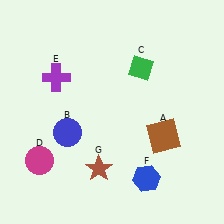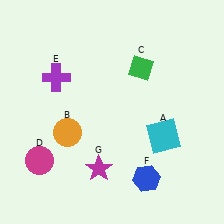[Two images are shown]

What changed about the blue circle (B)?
In Image 1, B is blue. In Image 2, it changed to orange.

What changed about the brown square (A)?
In Image 1, A is brown. In Image 2, it changed to cyan.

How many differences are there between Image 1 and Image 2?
There are 3 differences between the two images.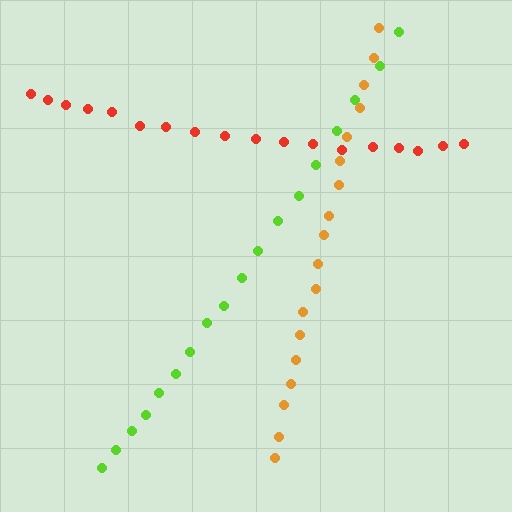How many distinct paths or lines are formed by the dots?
There are 3 distinct paths.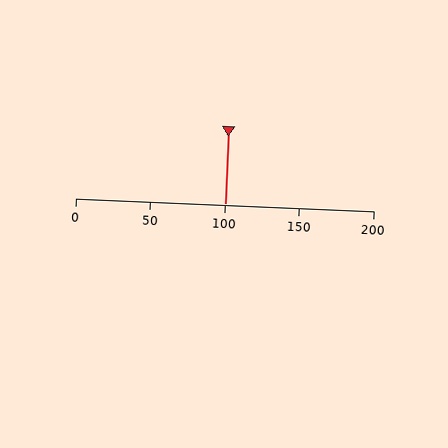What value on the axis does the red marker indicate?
The marker indicates approximately 100.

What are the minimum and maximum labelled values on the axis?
The axis runs from 0 to 200.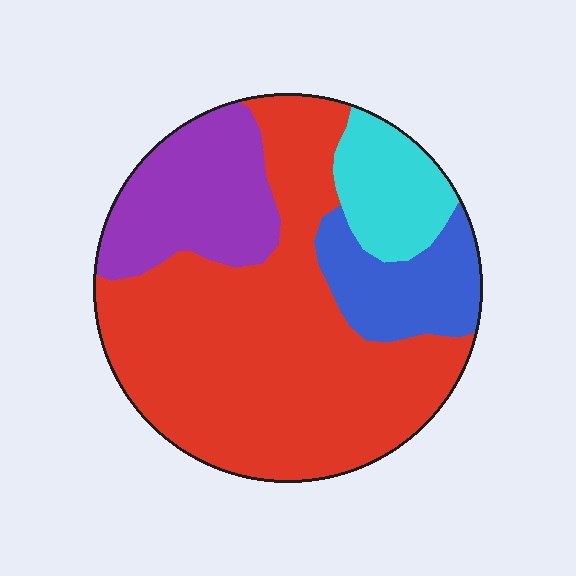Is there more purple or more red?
Red.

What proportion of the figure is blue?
Blue takes up about one eighth (1/8) of the figure.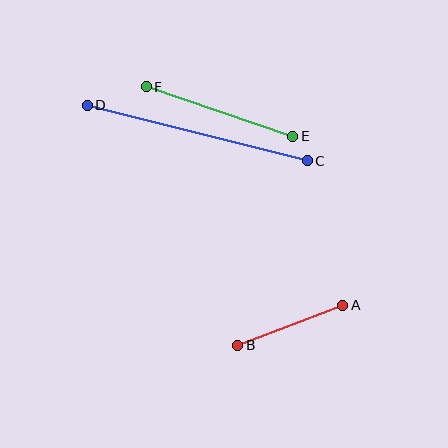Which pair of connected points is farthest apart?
Points C and D are farthest apart.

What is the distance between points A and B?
The distance is approximately 112 pixels.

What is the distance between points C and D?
The distance is approximately 227 pixels.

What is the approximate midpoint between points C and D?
The midpoint is at approximately (197, 133) pixels.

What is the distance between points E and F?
The distance is approximately 155 pixels.